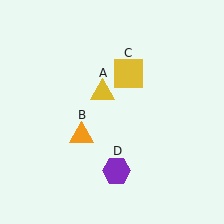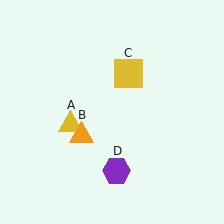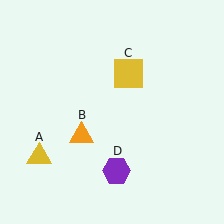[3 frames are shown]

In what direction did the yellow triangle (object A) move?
The yellow triangle (object A) moved down and to the left.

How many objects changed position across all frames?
1 object changed position: yellow triangle (object A).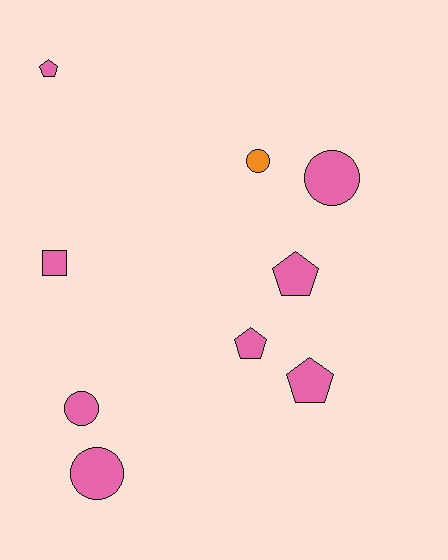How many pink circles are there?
There are 3 pink circles.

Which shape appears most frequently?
Circle, with 4 objects.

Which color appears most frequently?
Pink, with 8 objects.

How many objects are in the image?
There are 9 objects.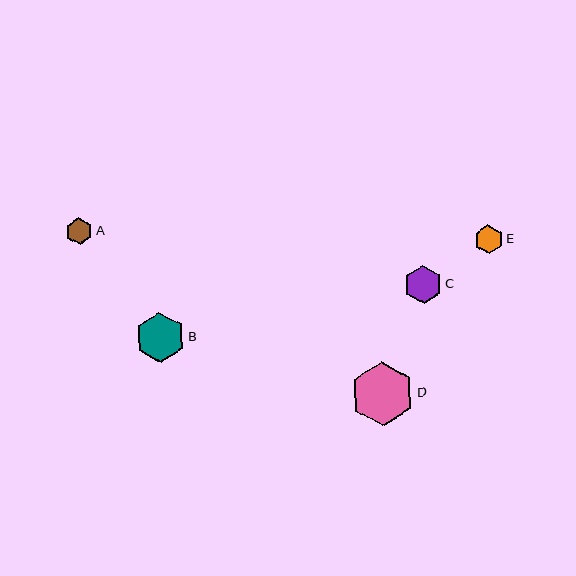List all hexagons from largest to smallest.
From largest to smallest: D, B, C, E, A.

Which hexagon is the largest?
Hexagon D is the largest with a size of approximately 64 pixels.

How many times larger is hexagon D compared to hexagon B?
Hexagon D is approximately 1.3 times the size of hexagon B.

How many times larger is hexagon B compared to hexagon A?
Hexagon B is approximately 1.9 times the size of hexagon A.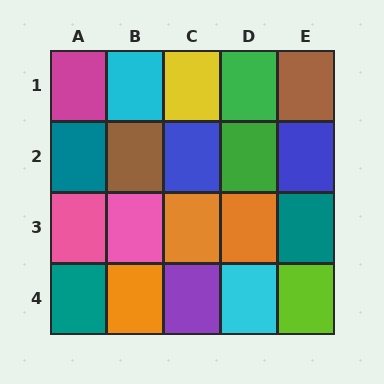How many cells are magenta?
1 cell is magenta.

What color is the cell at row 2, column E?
Blue.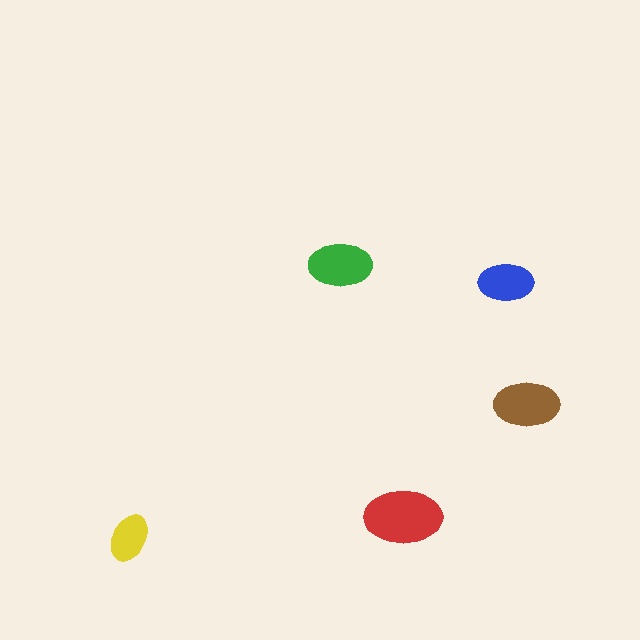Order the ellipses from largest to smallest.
the red one, the brown one, the green one, the blue one, the yellow one.